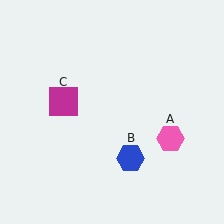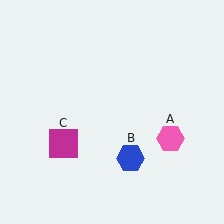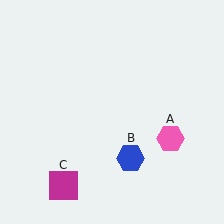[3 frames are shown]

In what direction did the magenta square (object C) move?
The magenta square (object C) moved down.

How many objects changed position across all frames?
1 object changed position: magenta square (object C).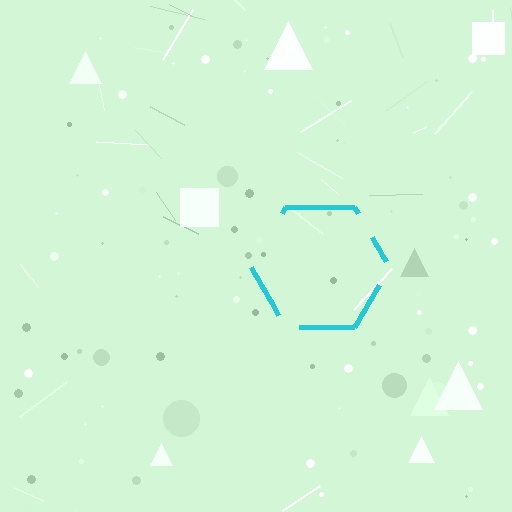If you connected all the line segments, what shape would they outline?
They would outline a hexagon.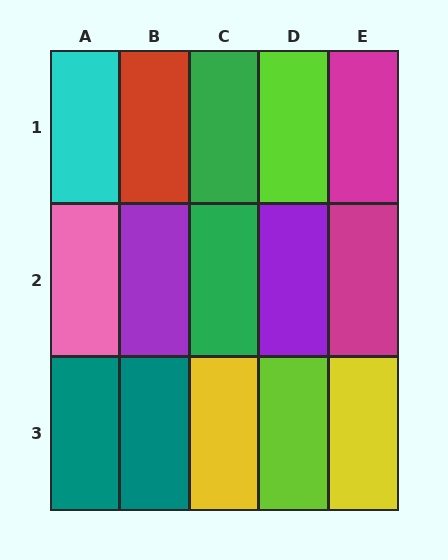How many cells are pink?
1 cell is pink.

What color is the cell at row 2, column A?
Pink.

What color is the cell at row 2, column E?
Magenta.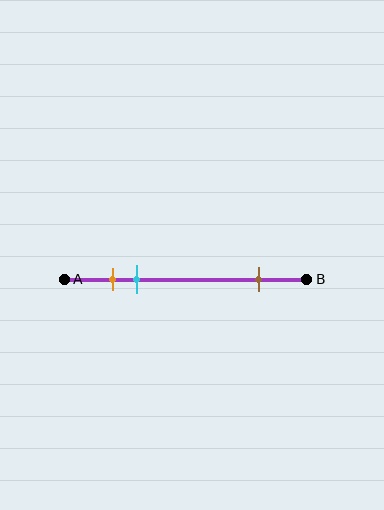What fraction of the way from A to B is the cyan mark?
The cyan mark is approximately 30% (0.3) of the way from A to B.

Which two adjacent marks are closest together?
The orange and cyan marks are the closest adjacent pair.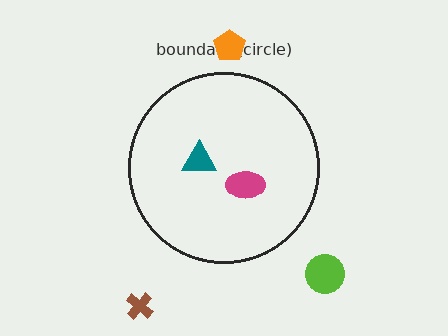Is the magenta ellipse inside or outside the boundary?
Inside.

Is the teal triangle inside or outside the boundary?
Inside.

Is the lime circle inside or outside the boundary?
Outside.